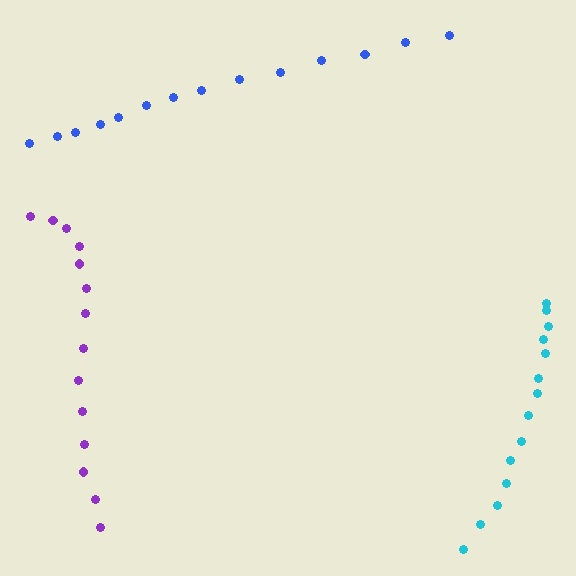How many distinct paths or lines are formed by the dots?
There are 3 distinct paths.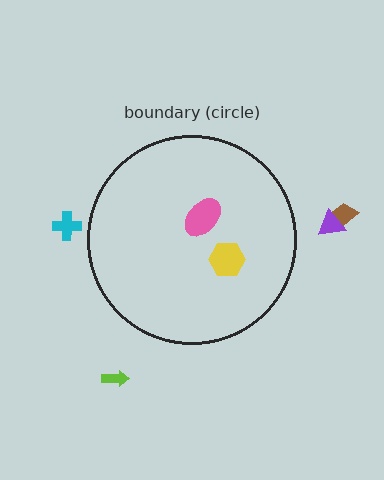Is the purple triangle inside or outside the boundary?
Outside.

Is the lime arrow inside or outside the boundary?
Outside.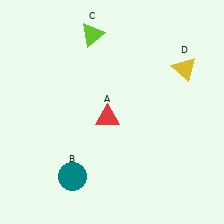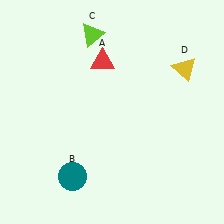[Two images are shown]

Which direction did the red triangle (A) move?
The red triangle (A) moved up.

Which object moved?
The red triangle (A) moved up.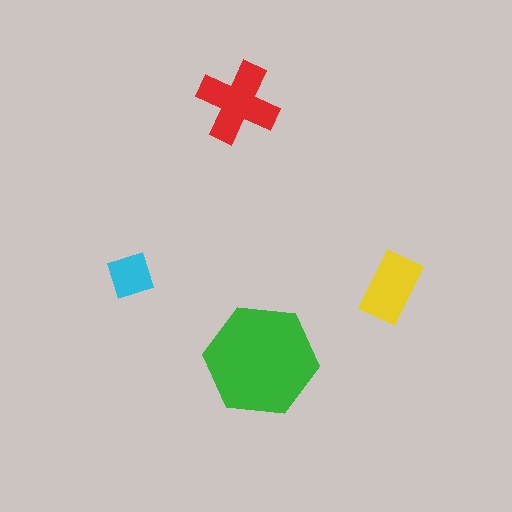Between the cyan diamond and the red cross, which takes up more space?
The red cross.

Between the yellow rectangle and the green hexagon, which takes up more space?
The green hexagon.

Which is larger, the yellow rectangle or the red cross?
The red cross.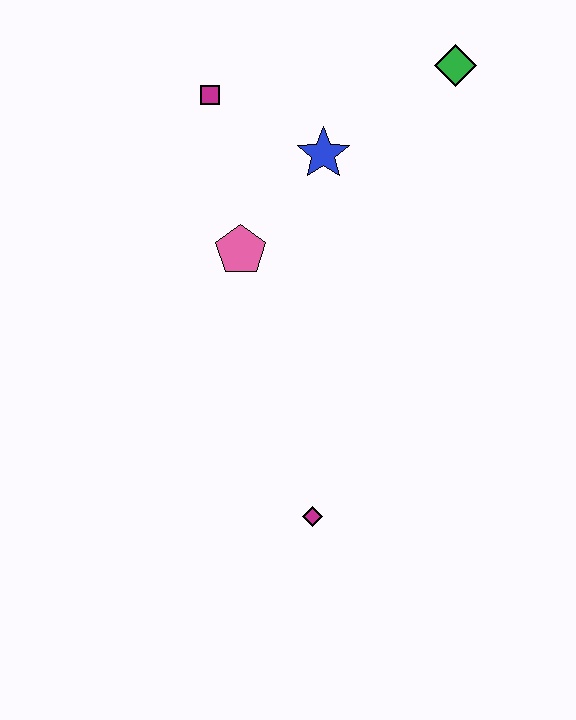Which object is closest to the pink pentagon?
The blue star is closest to the pink pentagon.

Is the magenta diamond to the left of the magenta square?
No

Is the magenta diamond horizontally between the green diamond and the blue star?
No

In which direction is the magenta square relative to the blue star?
The magenta square is to the left of the blue star.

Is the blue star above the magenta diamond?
Yes